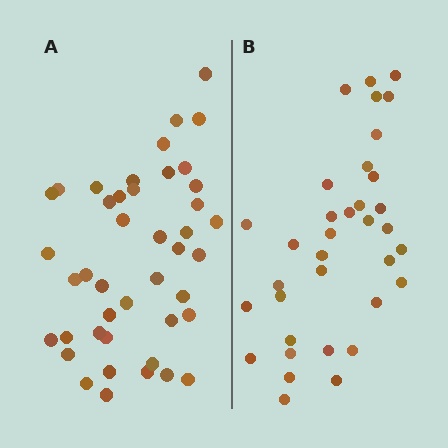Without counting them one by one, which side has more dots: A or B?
Region A (the left region) has more dots.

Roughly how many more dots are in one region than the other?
Region A has roughly 8 or so more dots than region B.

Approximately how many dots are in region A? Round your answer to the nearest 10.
About 40 dots. (The exact count is 43, which rounds to 40.)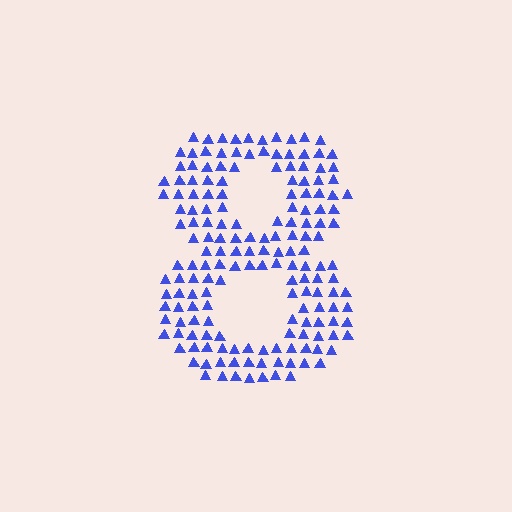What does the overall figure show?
The overall figure shows the digit 8.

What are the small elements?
The small elements are triangles.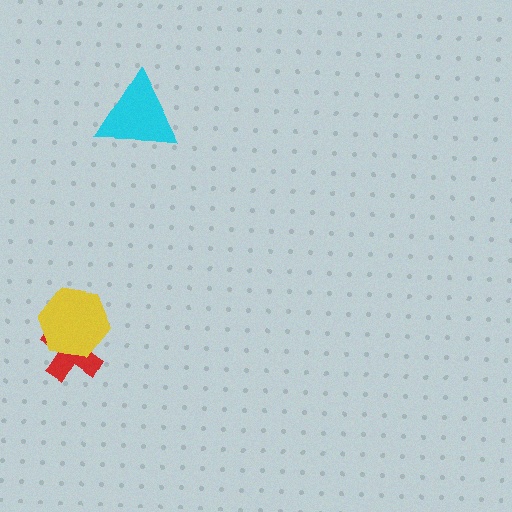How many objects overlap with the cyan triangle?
0 objects overlap with the cyan triangle.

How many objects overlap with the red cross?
1 object overlaps with the red cross.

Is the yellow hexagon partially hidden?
No, no other shape covers it.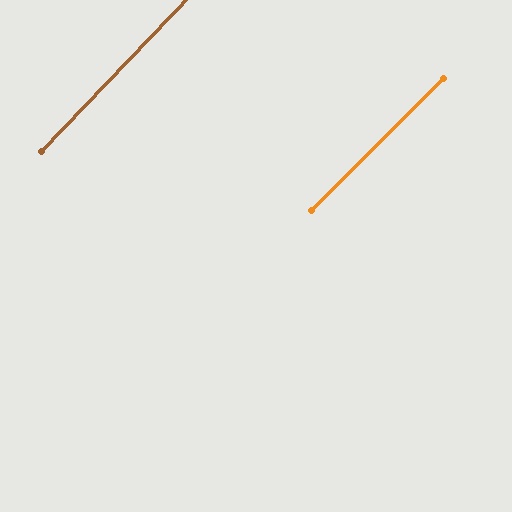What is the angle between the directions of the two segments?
Approximately 1 degree.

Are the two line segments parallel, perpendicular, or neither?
Parallel — their directions differ by only 1.4°.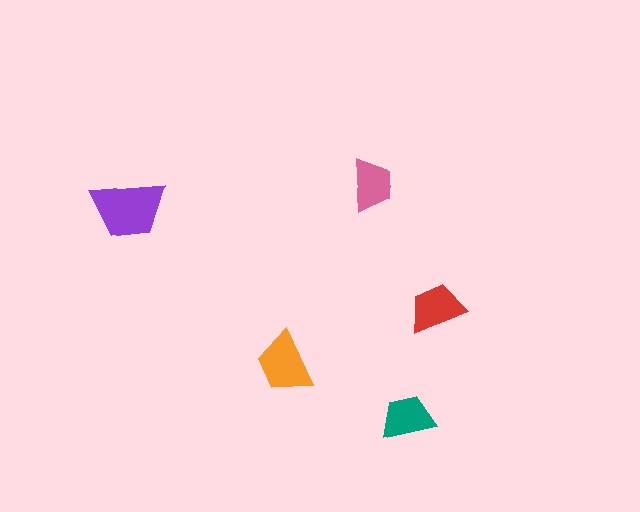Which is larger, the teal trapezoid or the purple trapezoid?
The purple one.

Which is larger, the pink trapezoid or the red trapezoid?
The red one.